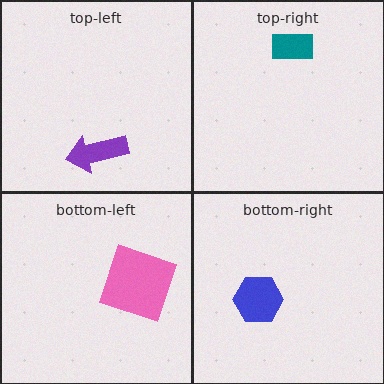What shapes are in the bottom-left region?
The pink square.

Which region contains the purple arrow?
The top-left region.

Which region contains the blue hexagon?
The bottom-right region.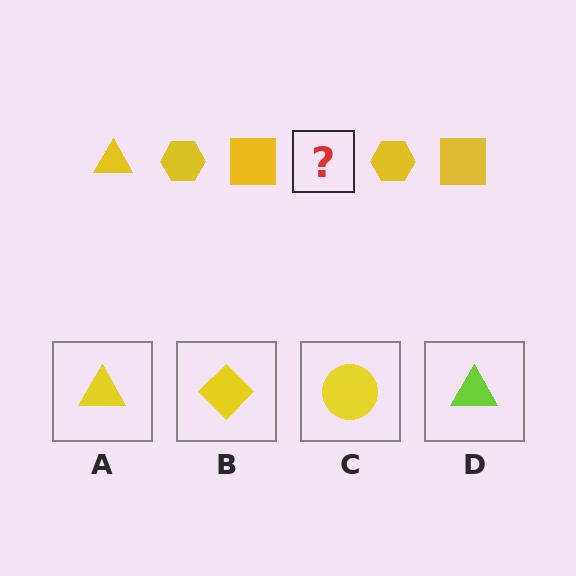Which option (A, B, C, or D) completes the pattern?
A.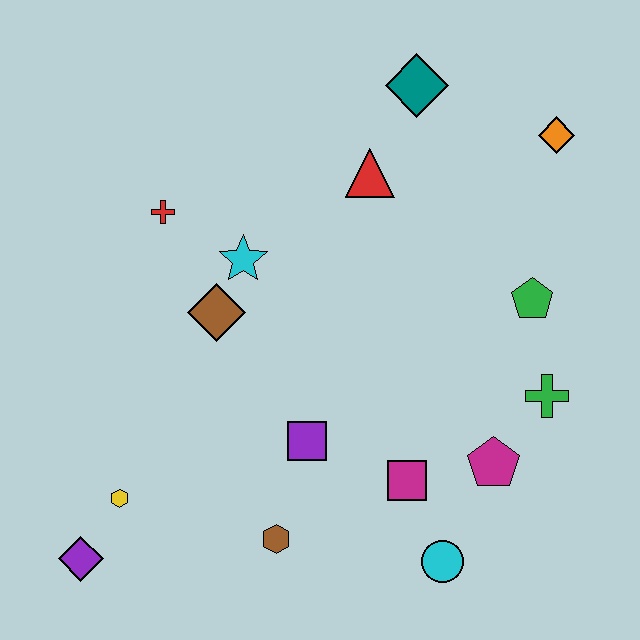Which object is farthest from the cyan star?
The cyan circle is farthest from the cyan star.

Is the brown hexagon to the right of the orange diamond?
No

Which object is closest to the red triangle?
The teal diamond is closest to the red triangle.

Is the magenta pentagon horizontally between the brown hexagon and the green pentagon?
Yes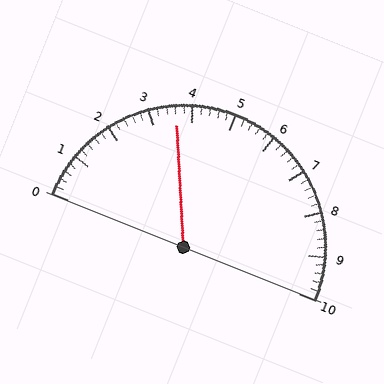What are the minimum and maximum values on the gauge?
The gauge ranges from 0 to 10.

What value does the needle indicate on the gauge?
The needle indicates approximately 3.6.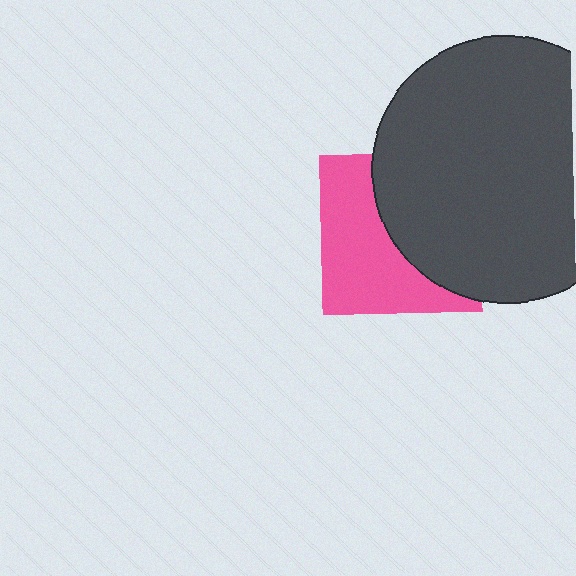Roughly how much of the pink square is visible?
About half of it is visible (roughly 51%).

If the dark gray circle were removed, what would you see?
You would see the complete pink square.